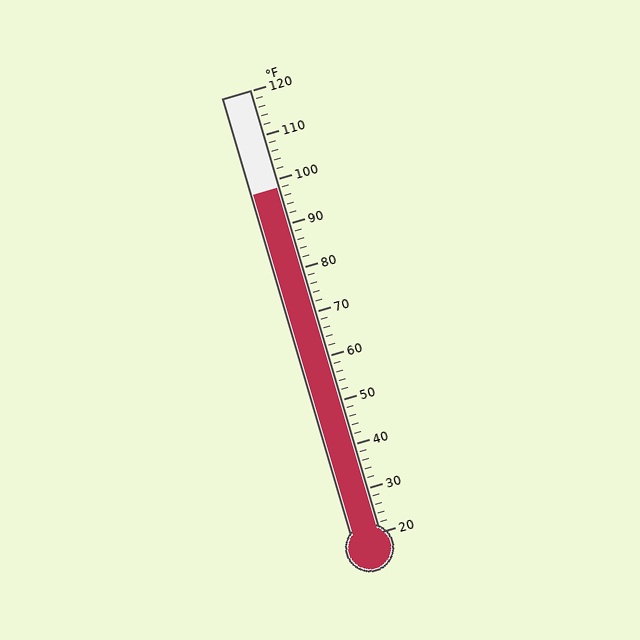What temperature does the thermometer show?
The thermometer shows approximately 98°F.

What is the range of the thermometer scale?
The thermometer scale ranges from 20°F to 120°F.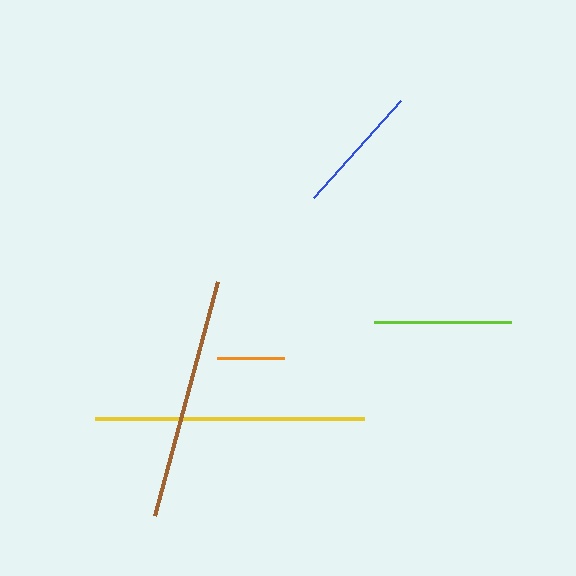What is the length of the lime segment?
The lime segment is approximately 137 pixels long.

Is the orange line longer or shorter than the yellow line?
The yellow line is longer than the orange line.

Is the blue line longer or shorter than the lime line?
The lime line is longer than the blue line.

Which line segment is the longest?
The yellow line is the longest at approximately 269 pixels.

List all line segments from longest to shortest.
From longest to shortest: yellow, brown, lime, blue, orange.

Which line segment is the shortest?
The orange line is the shortest at approximately 67 pixels.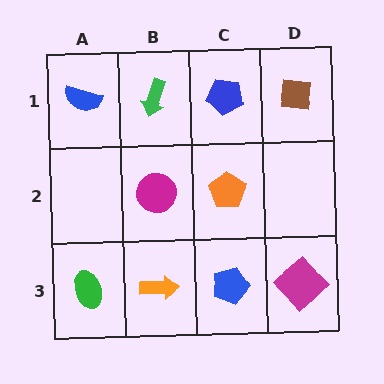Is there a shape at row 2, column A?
No, that cell is empty.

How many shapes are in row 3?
4 shapes.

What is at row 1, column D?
A brown square.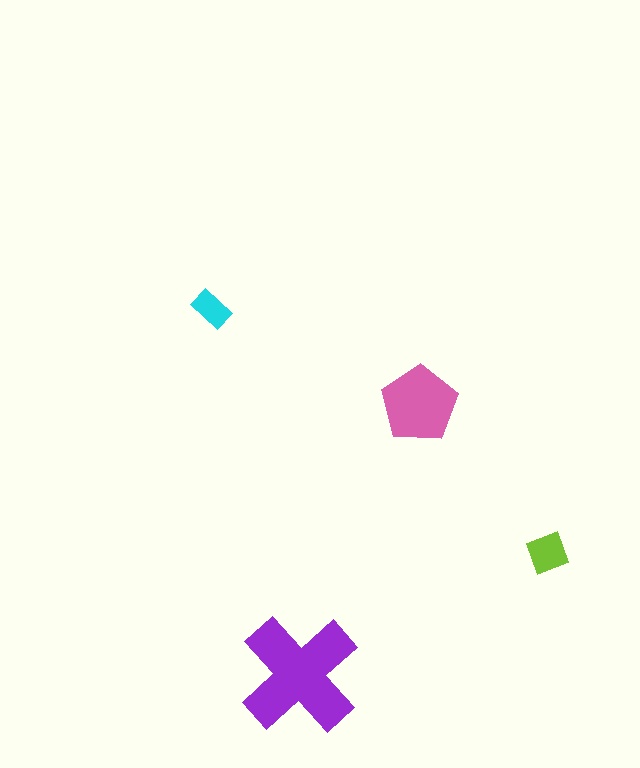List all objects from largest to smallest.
The purple cross, the pink pentagon, the lime diamond, the cyan rectangle.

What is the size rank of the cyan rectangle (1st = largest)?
4th.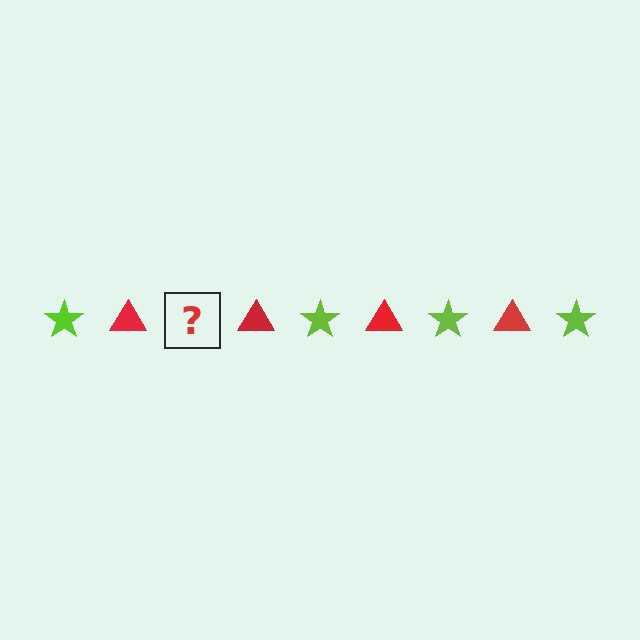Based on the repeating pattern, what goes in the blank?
The blank should be a lime star.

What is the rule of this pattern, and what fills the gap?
The rule is that the pattern alternates between lime star and red triangle. The gap should be filled with a lime star.